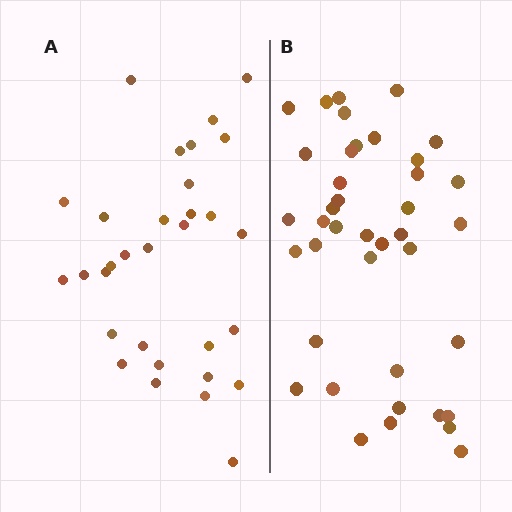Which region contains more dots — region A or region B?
Region B (the right region) has more dots.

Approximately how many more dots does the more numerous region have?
Region B has roughly 8 or so more dots than region A.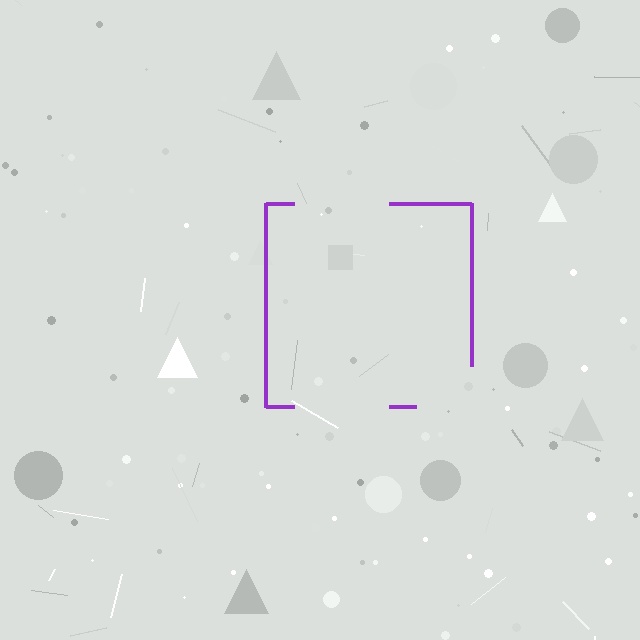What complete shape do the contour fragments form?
The contour fragments form a square.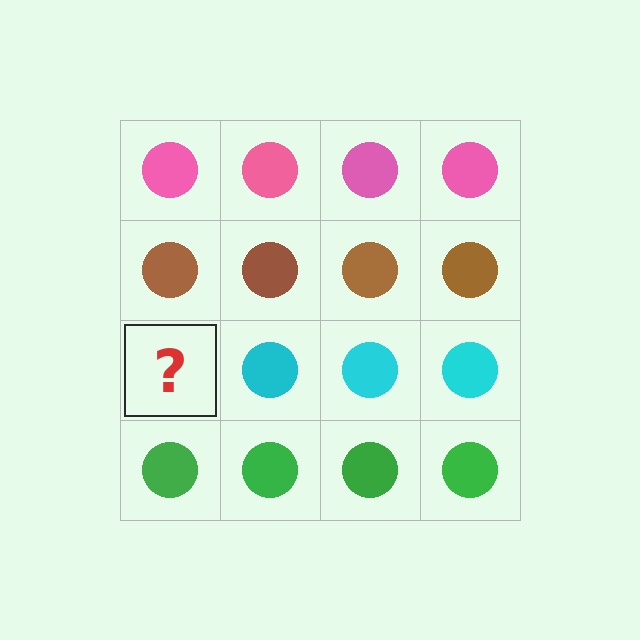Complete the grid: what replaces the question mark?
The question mark should be replaced with a cyan circle.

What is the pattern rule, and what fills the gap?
The rule is that each row has a consistent color. The gap should be filled with a cyan circle.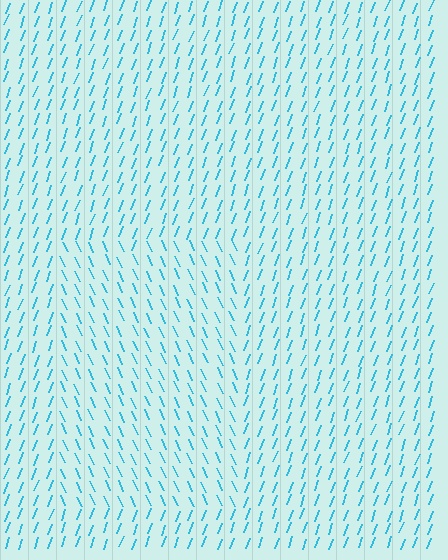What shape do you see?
I see a rectangle.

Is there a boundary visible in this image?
Yes, there is a texture boundary formed by a change in line orientation.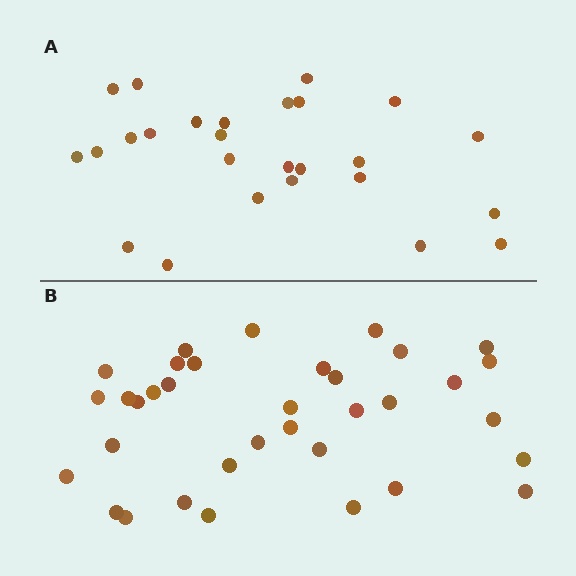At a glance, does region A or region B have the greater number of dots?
Region B (the bottom region) has more dots.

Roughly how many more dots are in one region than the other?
Region B has roughly 8 or so more dots than region A.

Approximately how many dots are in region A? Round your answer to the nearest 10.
About 30 dots. (The exact count is 26, which rounds to 30.)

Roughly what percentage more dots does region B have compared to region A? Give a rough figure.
About 35% more.